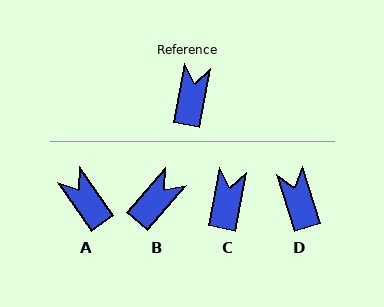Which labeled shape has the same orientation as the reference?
C.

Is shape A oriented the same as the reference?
No, it is off by about 46 degrees.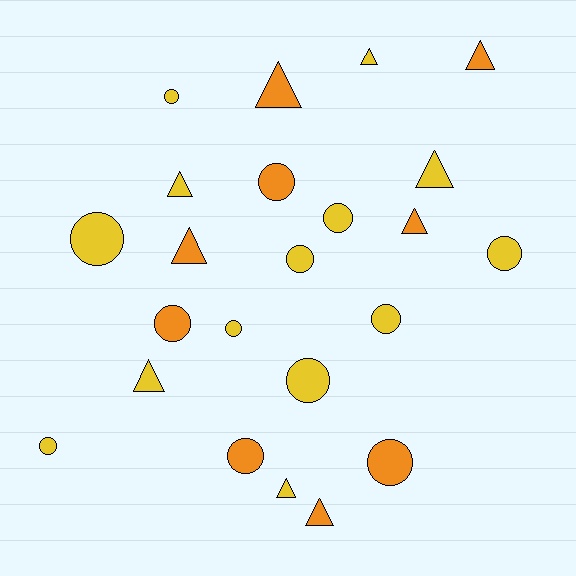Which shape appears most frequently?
Circle, with 13 objects.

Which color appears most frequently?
Yellow, with 14 objects.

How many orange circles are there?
There are 4 orange circles.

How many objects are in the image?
There are 23 objects.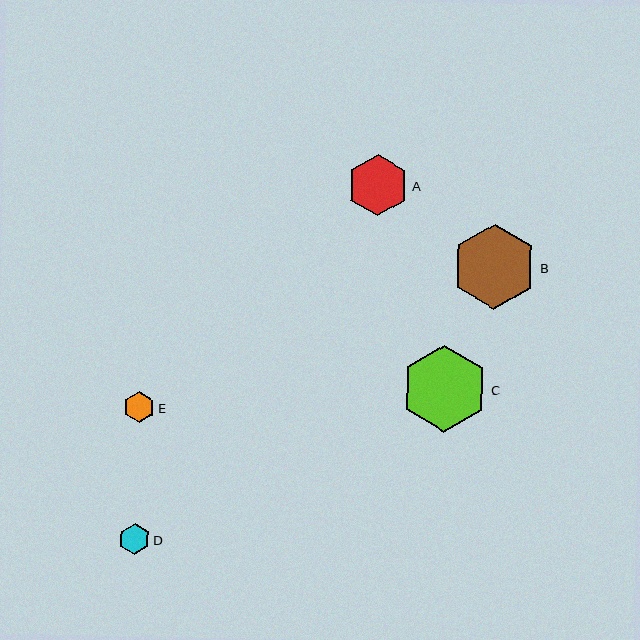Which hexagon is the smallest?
Hexagon E is the smallest with a size of approximately 31 pixels.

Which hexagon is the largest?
Hexagon C is the largest with a size of approximately 87 pixels.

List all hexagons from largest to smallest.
From largest to smallest: C, B, A, D, E.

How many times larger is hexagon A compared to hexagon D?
Hexagon A is approximately 2.0 times the size of hexagon D.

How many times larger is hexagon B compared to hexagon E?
Hexagon B is approximately 2.7 times the size of hexagon E.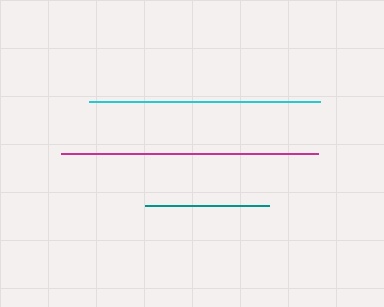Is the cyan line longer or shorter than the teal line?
The cyan line is longer than the teal line.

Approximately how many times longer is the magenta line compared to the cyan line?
The magenta line is approximately 1.1 times the length of the cyan line.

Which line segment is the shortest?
The teal line is the shortest at approximately 123 pixels.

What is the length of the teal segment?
The teal segment is approximately 123 pixels long.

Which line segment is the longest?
The magenta line is the longest at approximately 256 pixels.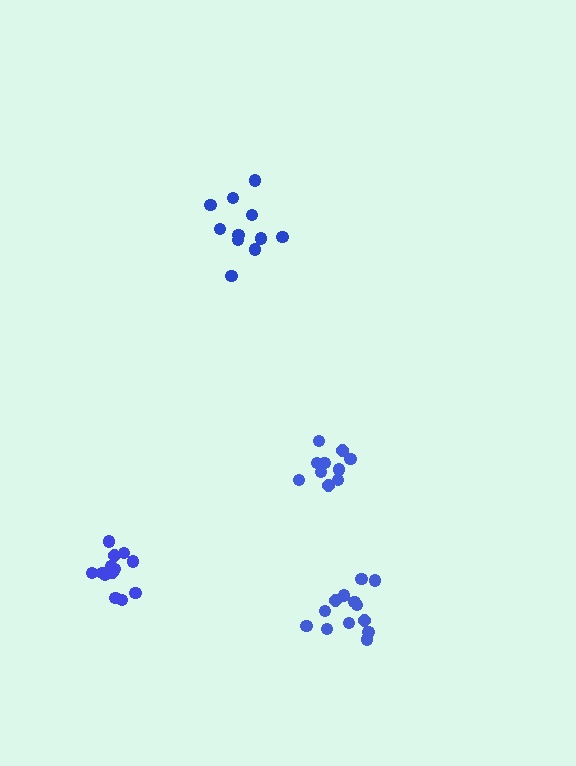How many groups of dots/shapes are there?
There are 4 groups.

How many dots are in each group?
Group 1: 14 dots, Group 2: 11 dots, Group 3: 10 dots, Group 4: 13 dots (48 total).